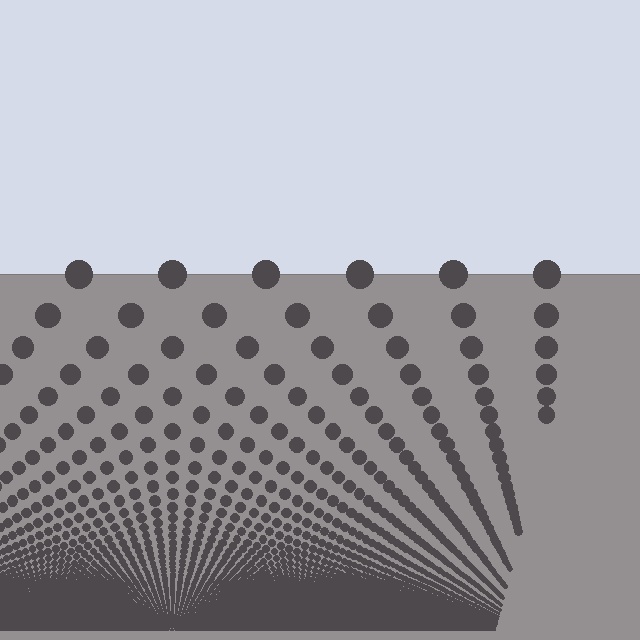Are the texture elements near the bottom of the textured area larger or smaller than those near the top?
Smaller. The gradient is inverted — elements near the bottom are smaller and denser.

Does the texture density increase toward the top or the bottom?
Density increases toward the bottom.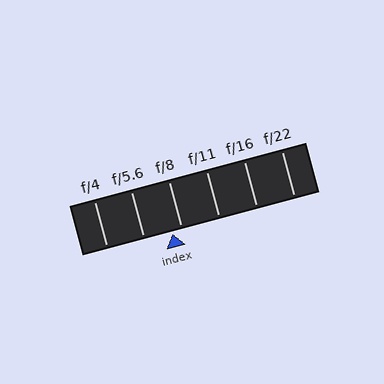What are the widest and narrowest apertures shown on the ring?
The widest aperture shown is f/4 and the narrowest is f/22.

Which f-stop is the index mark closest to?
The index mark is closest to f/8.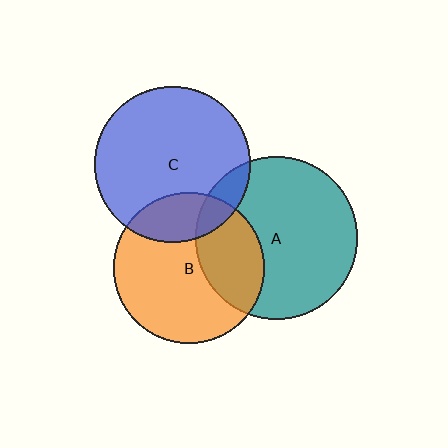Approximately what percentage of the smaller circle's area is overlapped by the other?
Approximately 30%.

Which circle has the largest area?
Circle A (teal).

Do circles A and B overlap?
Yes.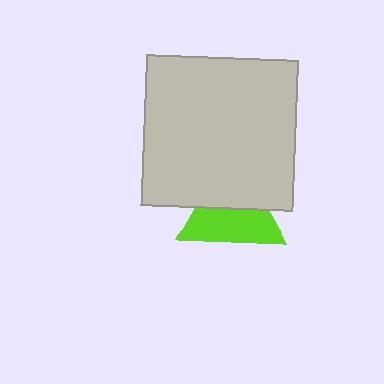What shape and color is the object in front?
The object in front is a light gray square.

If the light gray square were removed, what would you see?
You would see the complete lime triangle.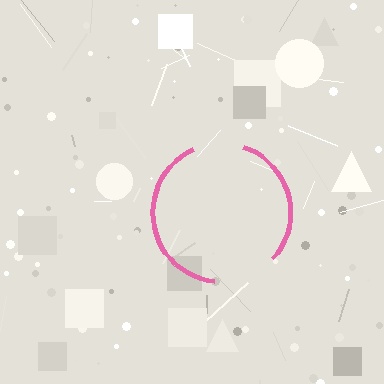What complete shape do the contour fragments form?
The contour fragments form a circle.